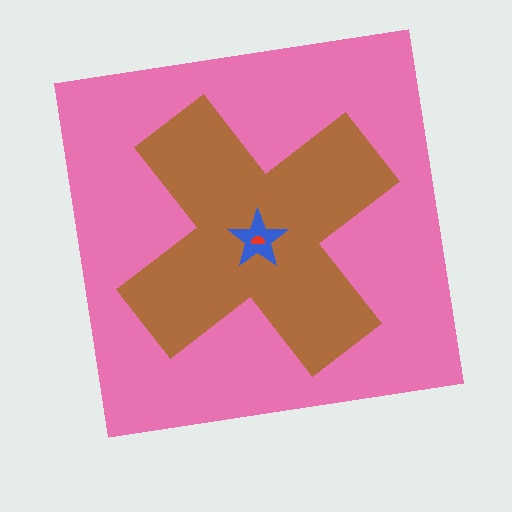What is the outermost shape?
The pink square.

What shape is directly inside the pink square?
The brown cross.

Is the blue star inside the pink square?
Yes.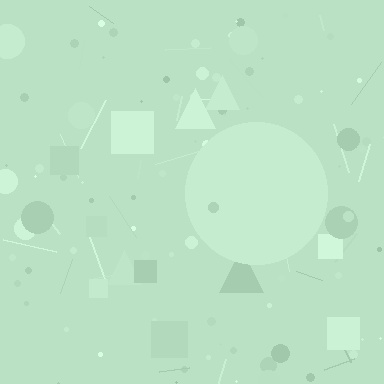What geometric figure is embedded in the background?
A circle is embedded in the background.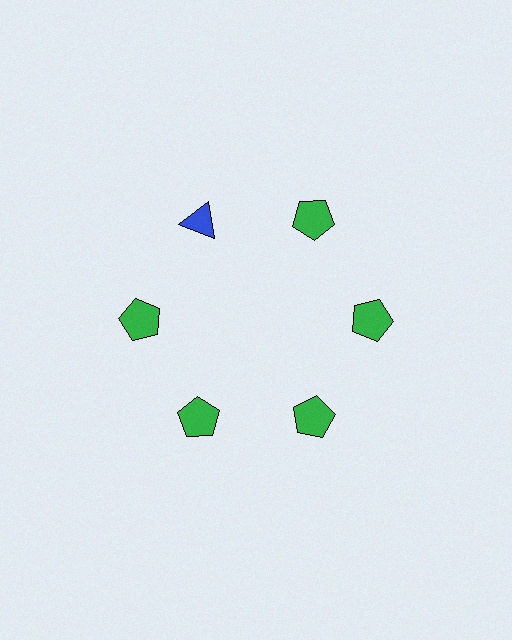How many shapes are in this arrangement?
There are 6 shapes arranged in a ring pattern.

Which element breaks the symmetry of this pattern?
The blue triangle at roughly the 11 o'clock position breaks the symmetry. All other shapes are green pentagons.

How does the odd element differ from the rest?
It differs in both color (blue instead of green) and shape (triangle instead of pentagon).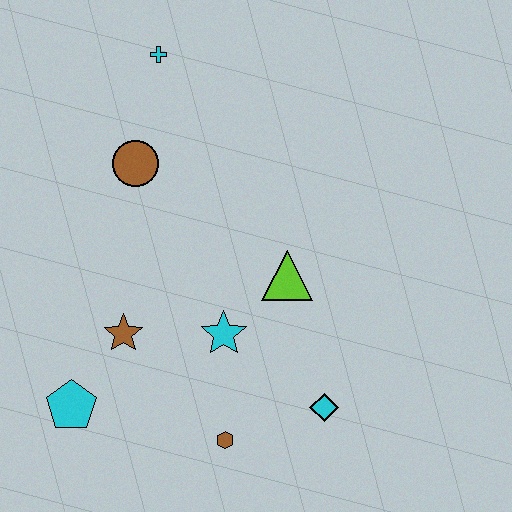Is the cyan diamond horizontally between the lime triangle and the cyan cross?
No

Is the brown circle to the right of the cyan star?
No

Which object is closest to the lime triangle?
The cyan star is closest to the lime triangle.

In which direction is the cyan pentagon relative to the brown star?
The cyan pentagon is below the brown star.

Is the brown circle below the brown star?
No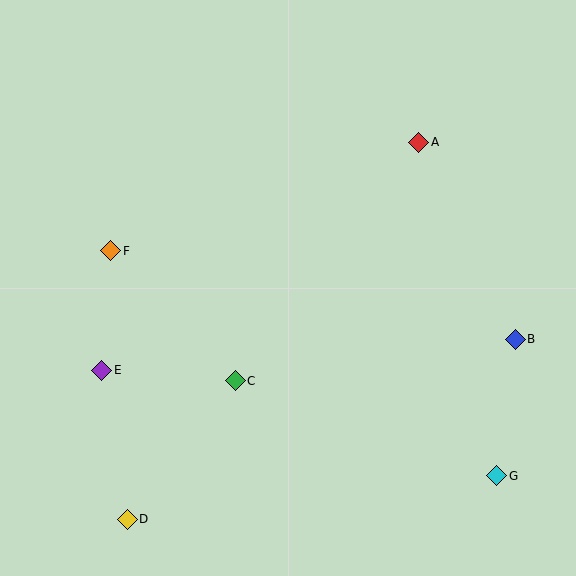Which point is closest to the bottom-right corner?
Point G is closest to the bottom-right corner.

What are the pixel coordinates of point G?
Point G is at (497, 476).